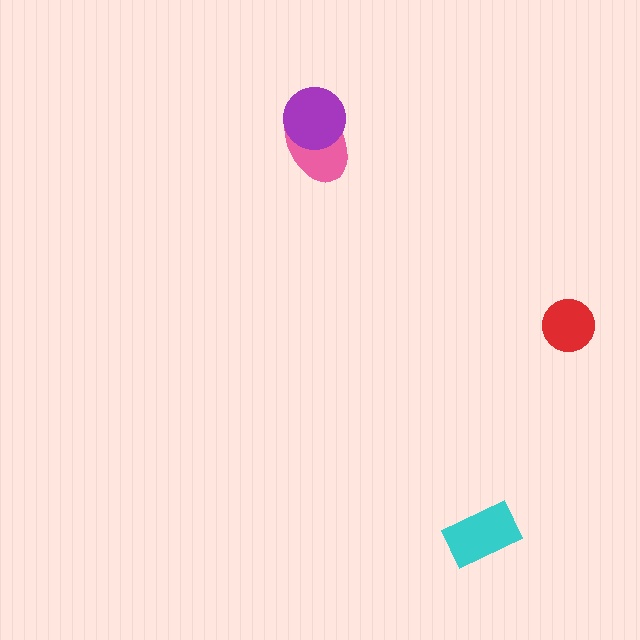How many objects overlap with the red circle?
0 objects overlap with the red circle.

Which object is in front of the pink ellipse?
The purple circle is in front of the pink ellipse.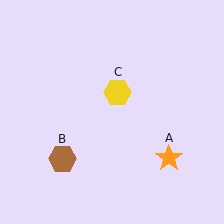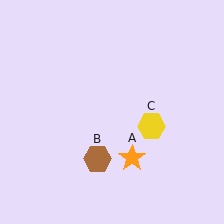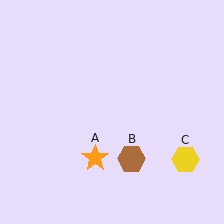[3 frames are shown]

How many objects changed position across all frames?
3 objects changed position: orange star (object A), brown hexagon (object B), yellow hexagon (object C).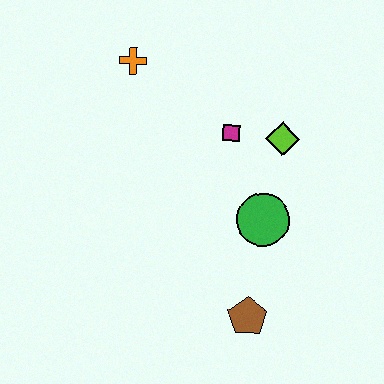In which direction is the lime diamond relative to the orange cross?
The lime diamond is to the right of the orange cross.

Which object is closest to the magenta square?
The lime diamond is closest to the magenta square.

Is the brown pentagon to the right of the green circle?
No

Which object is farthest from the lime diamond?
The brown pentagon is farthest from the lime diamond.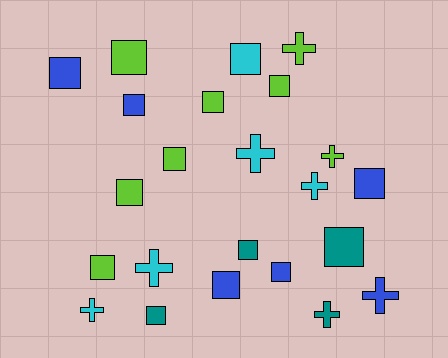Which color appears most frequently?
Lime, with 8 objects.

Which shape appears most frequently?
Square, with 15 objects.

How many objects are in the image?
There are 23 objects.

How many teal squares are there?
There are 3 teal squares.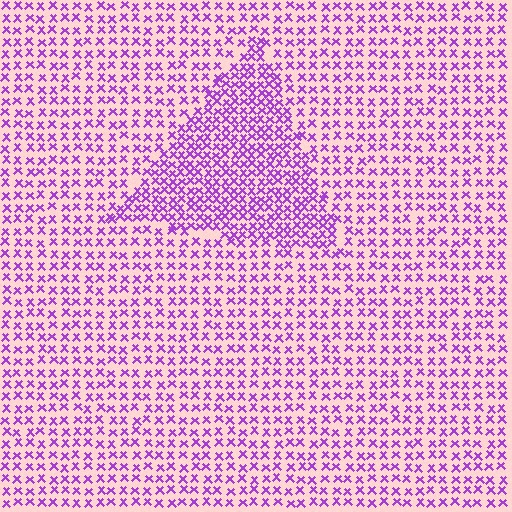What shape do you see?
I see a triangle.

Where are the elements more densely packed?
The elements are more densely packed inside the triangle boundary.